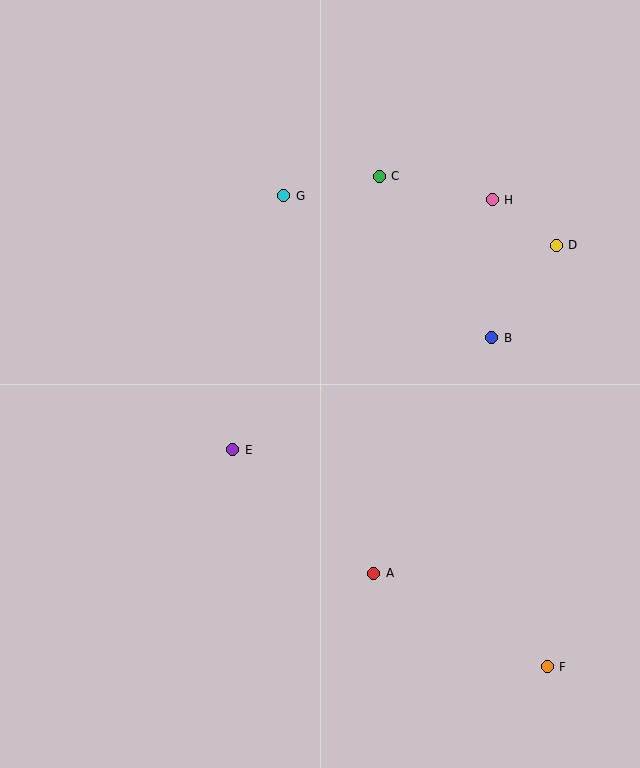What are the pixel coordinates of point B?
Point B is at (492, 338).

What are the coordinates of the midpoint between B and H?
The midpoint between B and H is at (492, 269).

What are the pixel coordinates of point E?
Point E is at (233, 450).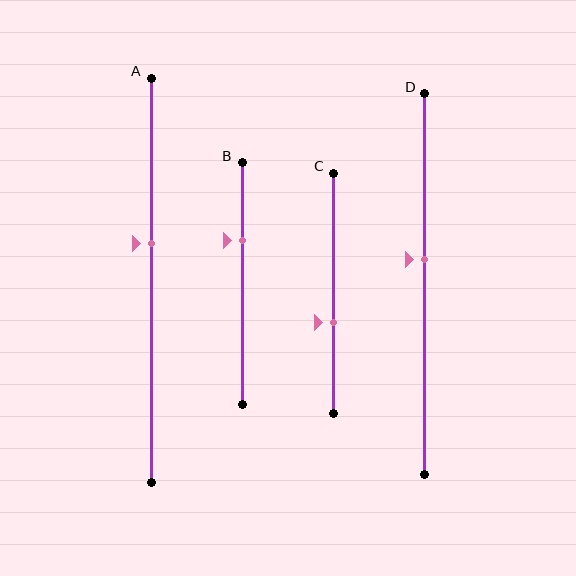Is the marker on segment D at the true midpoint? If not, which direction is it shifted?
No, the marker on segment D is shifted upward by about 6% of the segment length.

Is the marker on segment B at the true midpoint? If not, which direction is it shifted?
No, the marker on segment B is shifted upward by about 18% of the segment length.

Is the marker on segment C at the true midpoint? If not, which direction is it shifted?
No, the marker on segment C is shifted downward by about 12% of the segment length.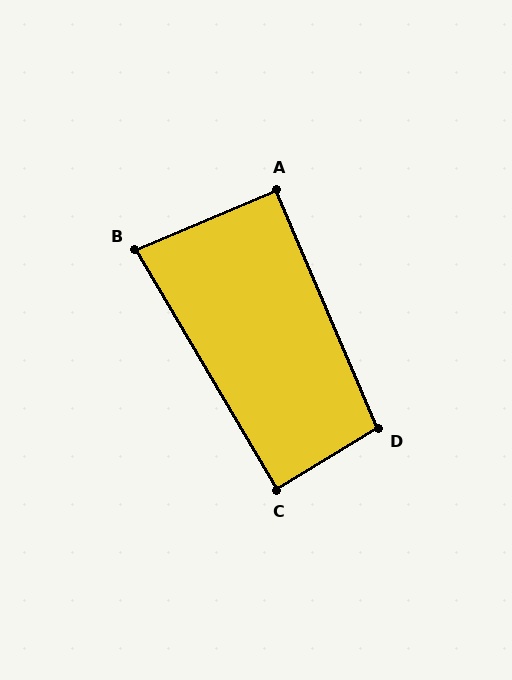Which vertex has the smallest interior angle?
B, at approximately 82 degrees.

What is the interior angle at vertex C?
Approximately 90 degrees (approximately right).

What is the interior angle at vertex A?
Approximately 90 degrees (approximately right).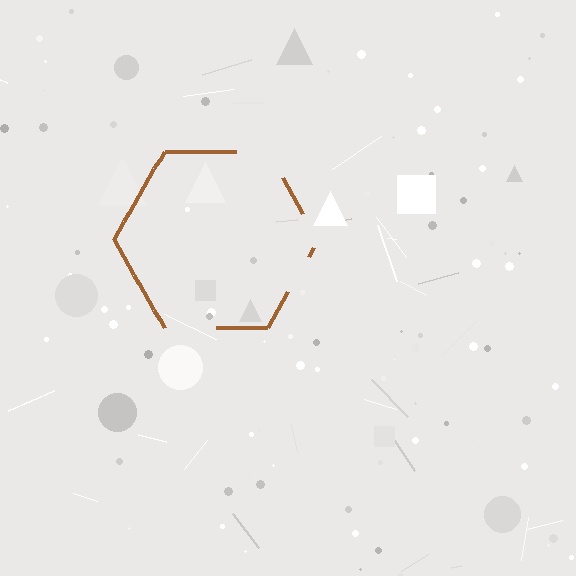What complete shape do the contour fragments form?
The contour fragments form a hexagon.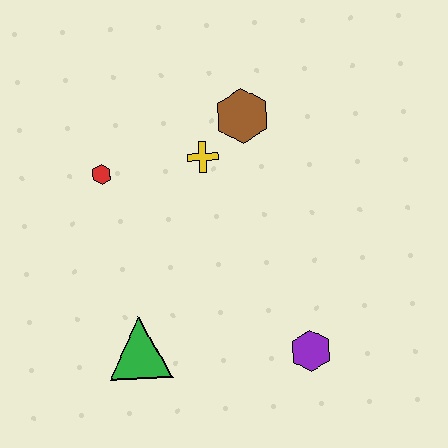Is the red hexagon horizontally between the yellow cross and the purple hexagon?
No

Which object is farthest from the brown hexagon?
The green triangle is farthest from the brown hexagon.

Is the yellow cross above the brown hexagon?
No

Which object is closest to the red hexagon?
The yellow cross is closest to the red hexagon.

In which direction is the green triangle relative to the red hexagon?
The green triangle is below the red hexagon.